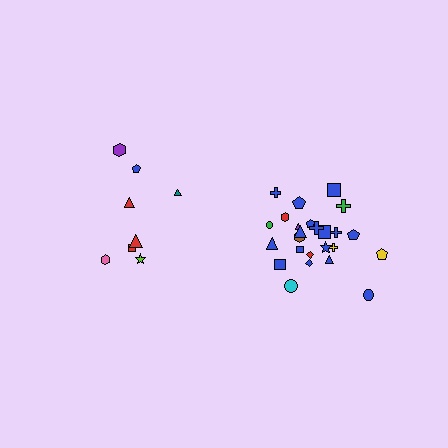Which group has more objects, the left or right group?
The right group.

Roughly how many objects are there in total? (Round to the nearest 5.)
Roughly 35 objects in total.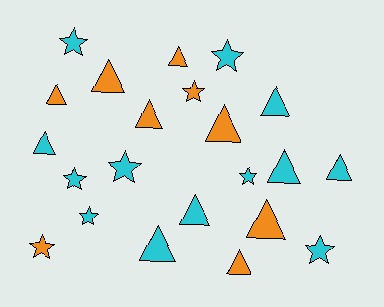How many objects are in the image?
There are 22 objects.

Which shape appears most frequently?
Triangle, with 13 objects.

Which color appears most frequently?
Cyan, with 13 objects.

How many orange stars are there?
There are 2 orange stars.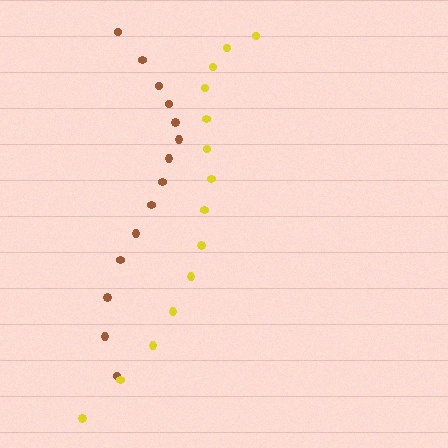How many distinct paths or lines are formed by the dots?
There are 2 distinct paths.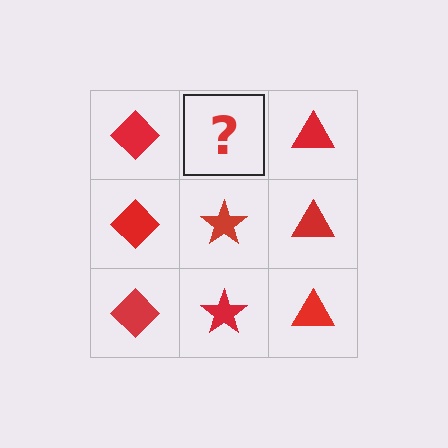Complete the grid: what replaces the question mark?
The question mark should be replaced with a red star.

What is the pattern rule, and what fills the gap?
The rule is that each column has a consistent shape. The gap should be filled with a red star.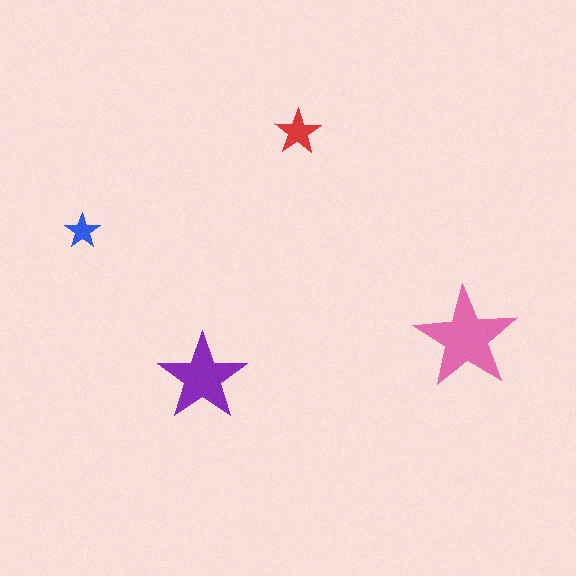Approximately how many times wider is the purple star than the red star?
About 2 times wider.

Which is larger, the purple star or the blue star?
The purple one.